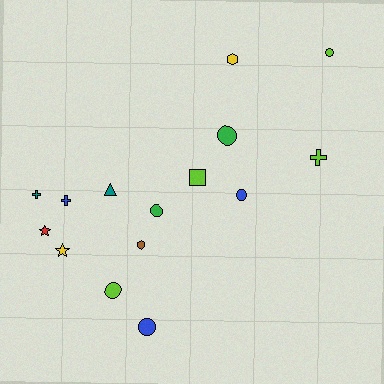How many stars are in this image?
There are 2 stars.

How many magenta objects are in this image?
There are no magenta objects.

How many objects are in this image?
There are 15 objects.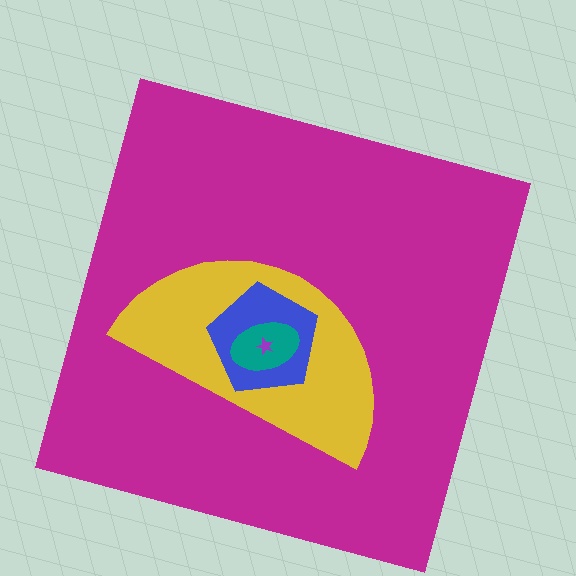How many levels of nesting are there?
5.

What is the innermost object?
The purple star.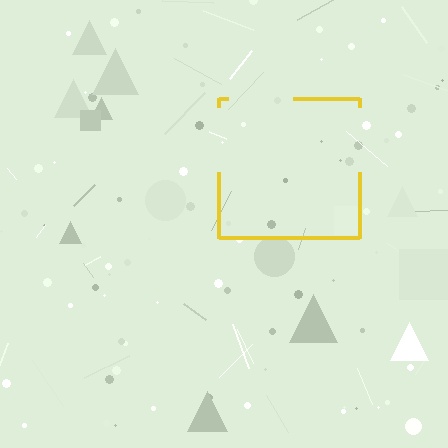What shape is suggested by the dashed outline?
The dashed outline suggests a square.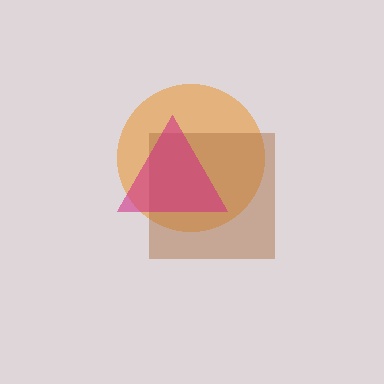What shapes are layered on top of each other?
The layered shapes are: an orange circle, a brown square, a magenta triangle.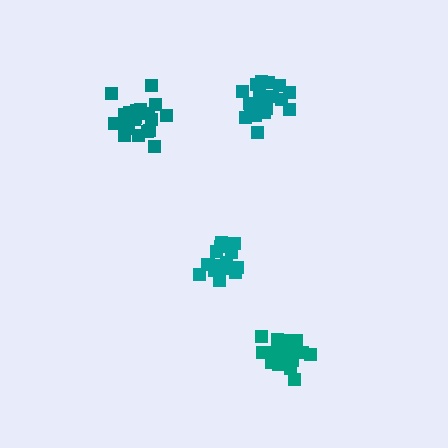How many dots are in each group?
Group 1: 19 dots, Group 2: 21 dots, Group 3: 20 dots, Group 4: 21 dots (81 total).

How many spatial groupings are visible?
There are 4 spatial groupings.